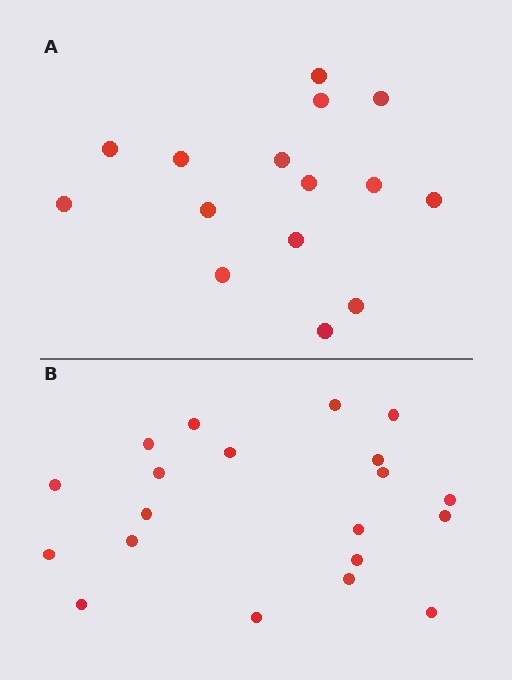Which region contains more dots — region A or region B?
Region B (the bottom region) has more dots.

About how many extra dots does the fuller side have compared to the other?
Region B has about 5 more dots than region A.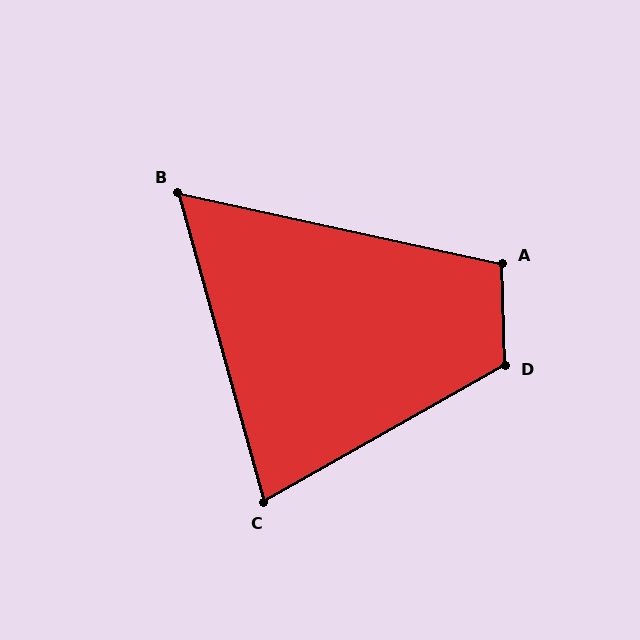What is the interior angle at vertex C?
Approximately 76 degrees (acute).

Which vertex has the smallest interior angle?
B, at approximately 62 degrees.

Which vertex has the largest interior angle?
D, at approximately 118 degrees.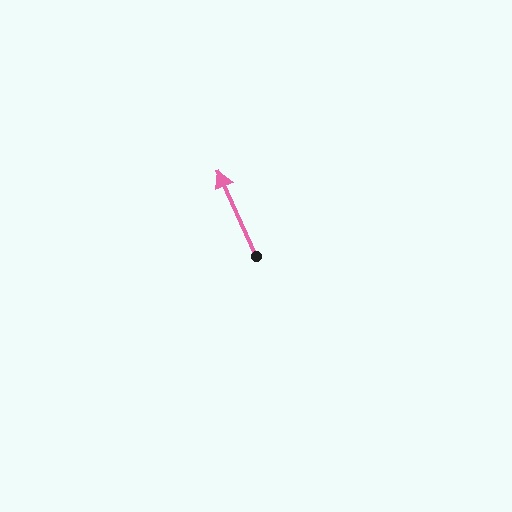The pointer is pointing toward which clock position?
Roughly 11 o'clock.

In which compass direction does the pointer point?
Northwest.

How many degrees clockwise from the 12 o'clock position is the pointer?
Approximately 336 degrees.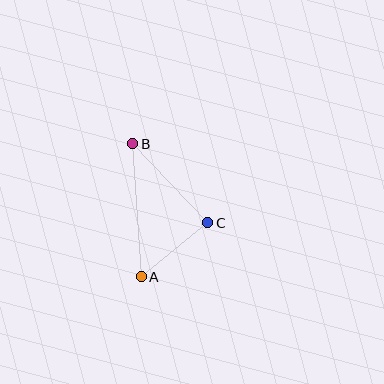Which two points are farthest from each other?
Points A and B are farthest from each other.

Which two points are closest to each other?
Points A and C are closest to each other.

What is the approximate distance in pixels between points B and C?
The distance between B and C is approximately 109 pixels.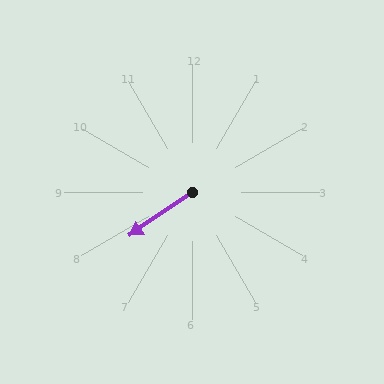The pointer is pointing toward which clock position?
Roughly 8 o'clock.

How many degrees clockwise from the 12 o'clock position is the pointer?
Approximately 236 degrees.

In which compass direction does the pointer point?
Southwest.